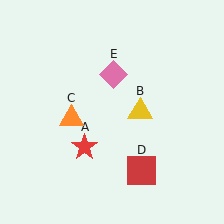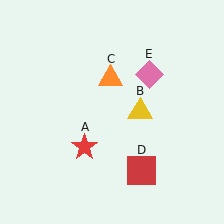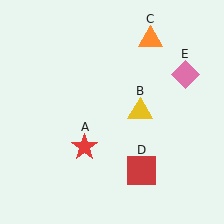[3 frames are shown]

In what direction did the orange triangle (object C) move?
The orange triangle (object C) moved up and to the right.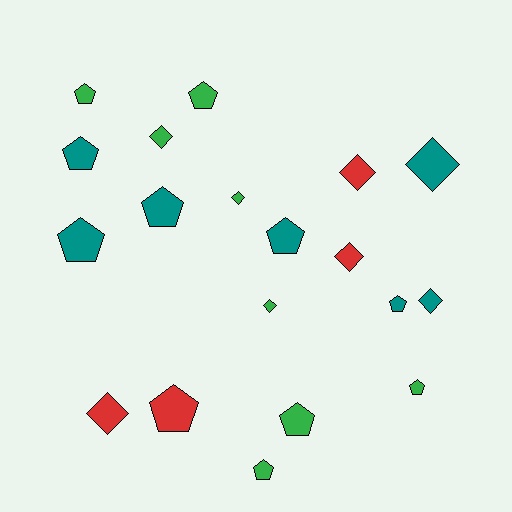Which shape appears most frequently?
Pentagon, with 11 objects.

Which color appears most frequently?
Green, with 8 objects.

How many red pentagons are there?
There is 1 red pentagon.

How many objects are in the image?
There are 19 objects.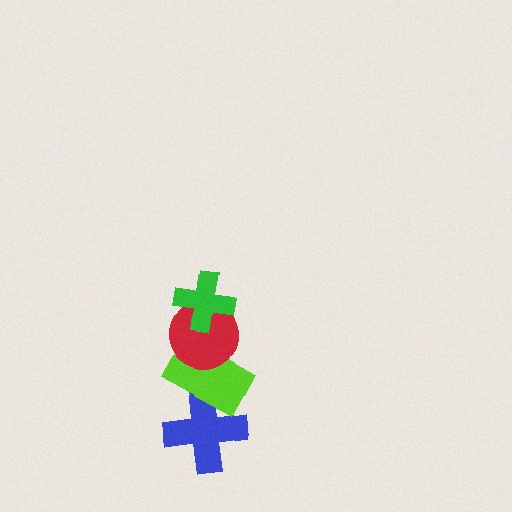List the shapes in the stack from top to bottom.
From top to bottom: the green cross, the red circle, the lime rectangle, the blue cross.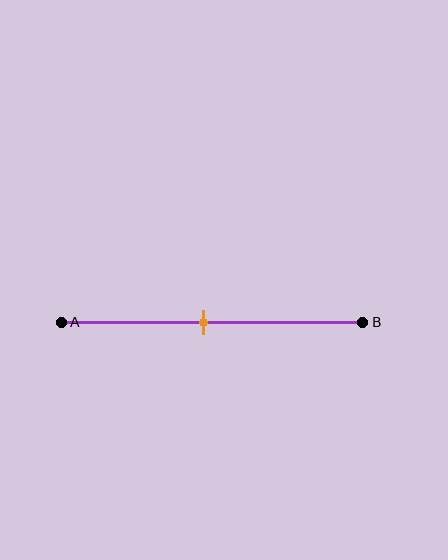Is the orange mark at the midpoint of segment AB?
Yes, the mark is approximately at the midpoint.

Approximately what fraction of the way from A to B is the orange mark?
The orange mark is approximately 45% of the way from A to B.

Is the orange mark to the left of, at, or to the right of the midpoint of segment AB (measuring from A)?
The orange mark is approximately at the midpoint of segment AB.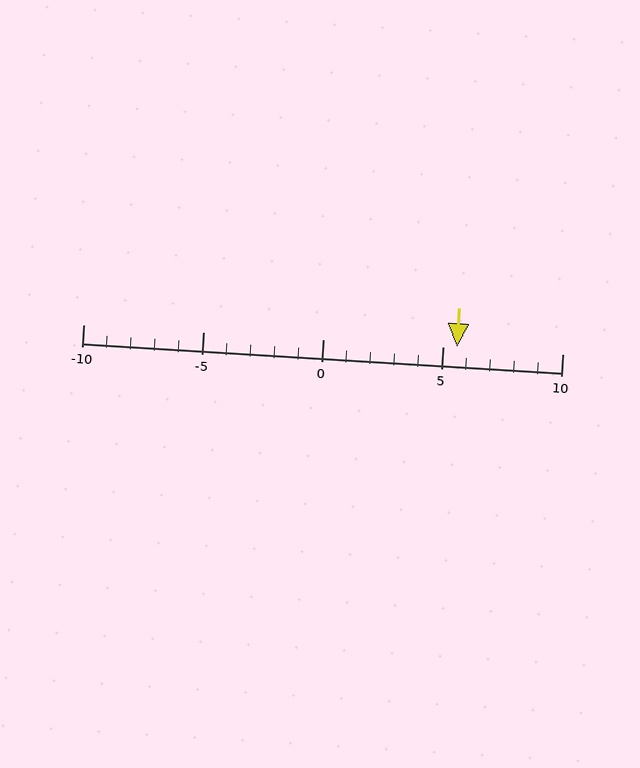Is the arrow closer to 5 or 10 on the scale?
The arrow is closer to 5.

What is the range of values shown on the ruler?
The ruler shows values from -10 to 10.